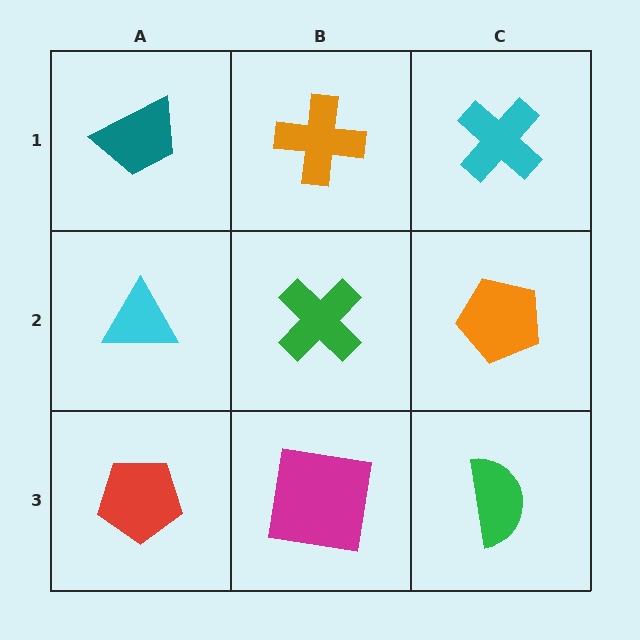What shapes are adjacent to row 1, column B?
A green cross (row 2, column B), a teal trapezoid (row 1, column A), a cyan cross (row 1, column C).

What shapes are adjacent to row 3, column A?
A cyan triangle (row 2, column A), a magenta square (row 3, column B).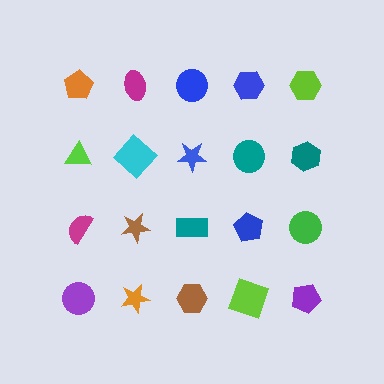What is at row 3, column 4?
A blue pentagon.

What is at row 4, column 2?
An orange star.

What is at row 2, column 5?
A teal hexagon.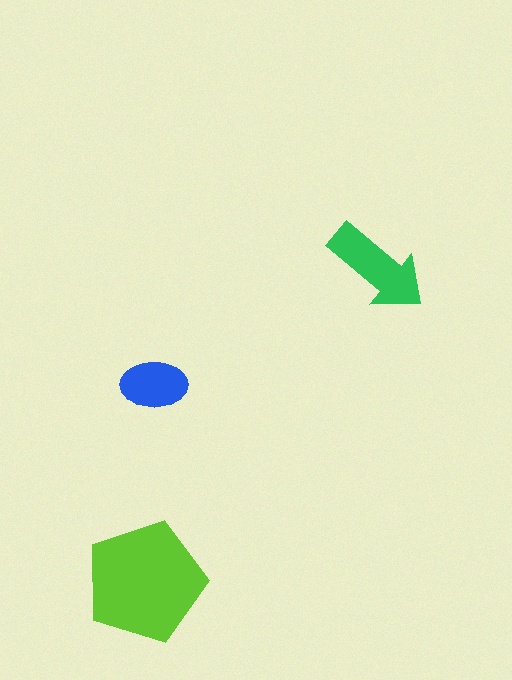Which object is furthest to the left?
The lime pentagon is leftmost.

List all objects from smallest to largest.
The blue ellipse, the green arrow, the lime pentagon.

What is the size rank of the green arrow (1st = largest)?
2nd.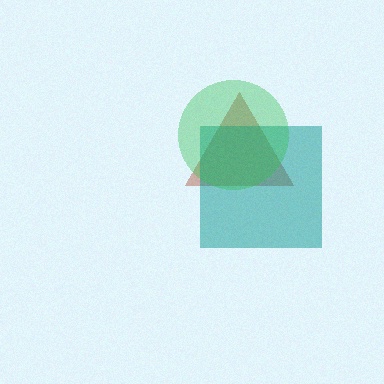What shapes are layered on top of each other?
The layered shapes are: a brown triangle, a teal square, a green circle.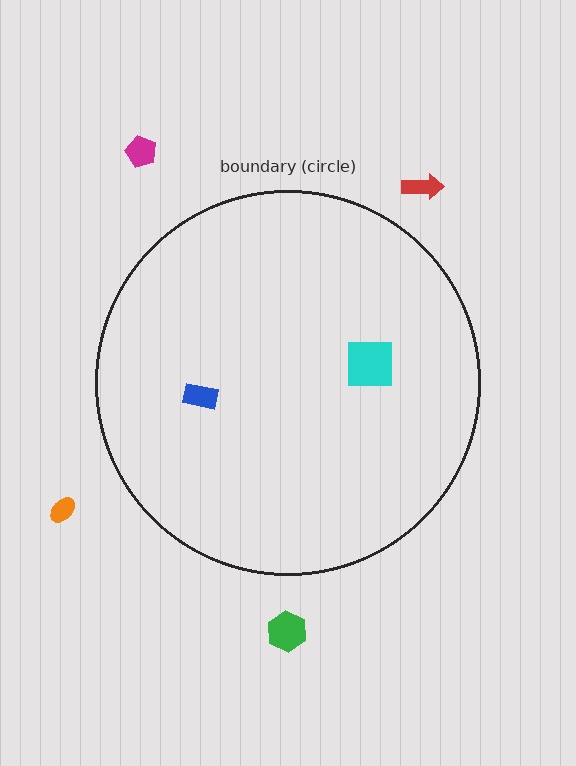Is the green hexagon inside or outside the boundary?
Outside.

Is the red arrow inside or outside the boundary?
Outside.